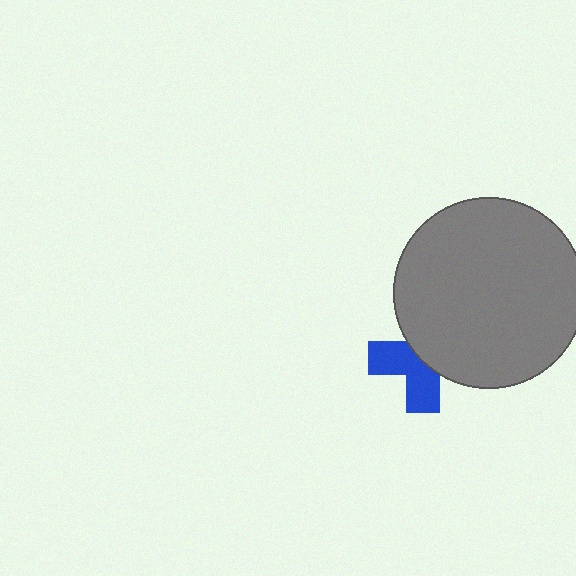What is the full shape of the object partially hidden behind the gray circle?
The partially hidden object is a blue cross.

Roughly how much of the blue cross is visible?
About half of it is visible (roughly 49%).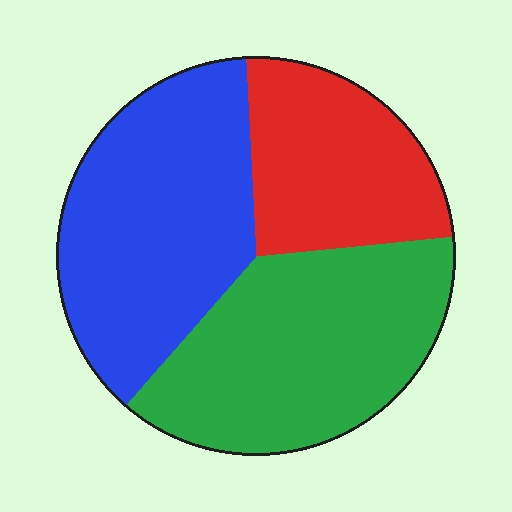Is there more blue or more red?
Blue.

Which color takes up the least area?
Red, at roughly 25%.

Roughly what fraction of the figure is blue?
Blue takes up about three eighths (3/8) of the figure.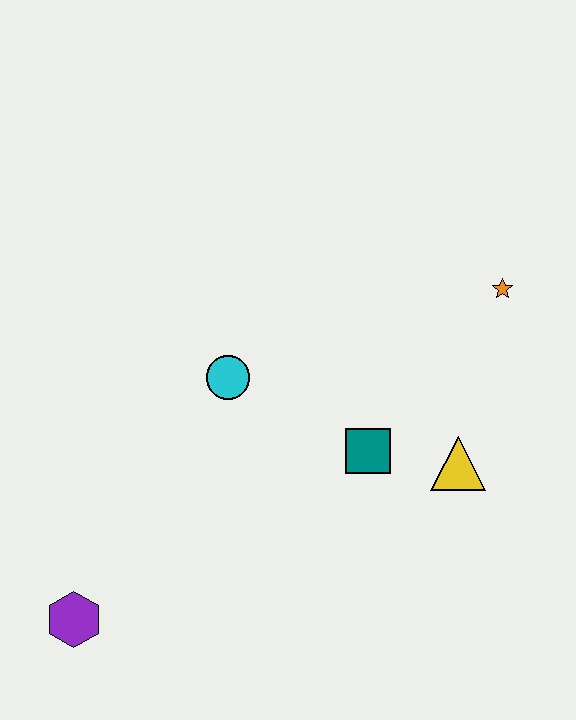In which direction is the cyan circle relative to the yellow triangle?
The cyan circle is to the left of the yellow triangle.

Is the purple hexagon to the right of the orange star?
No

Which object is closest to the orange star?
The yellow triangle is closest to the orange star.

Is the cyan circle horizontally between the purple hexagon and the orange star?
Yes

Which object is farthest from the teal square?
The purple hexagon is farthest from the teal square.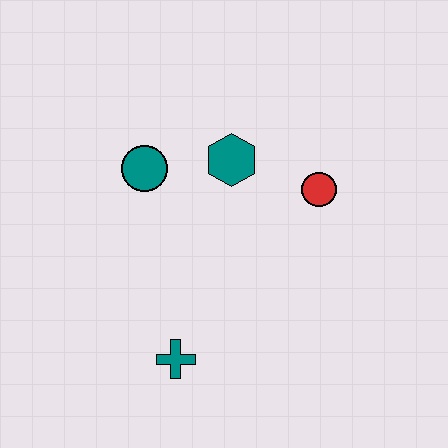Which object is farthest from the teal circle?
The teal cross is farthest from the teal circle.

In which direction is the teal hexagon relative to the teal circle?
The teal hexagon is to the right of the teal circle.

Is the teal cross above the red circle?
No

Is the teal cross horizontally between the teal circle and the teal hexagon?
Yes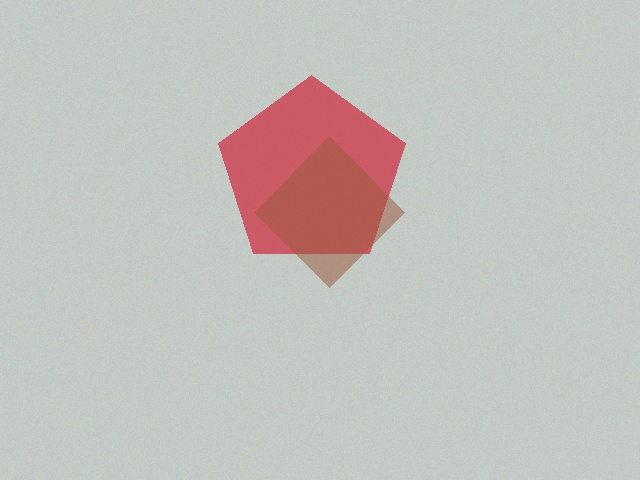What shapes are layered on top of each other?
The layered shapes are: a red pentagon, a brown diamond.